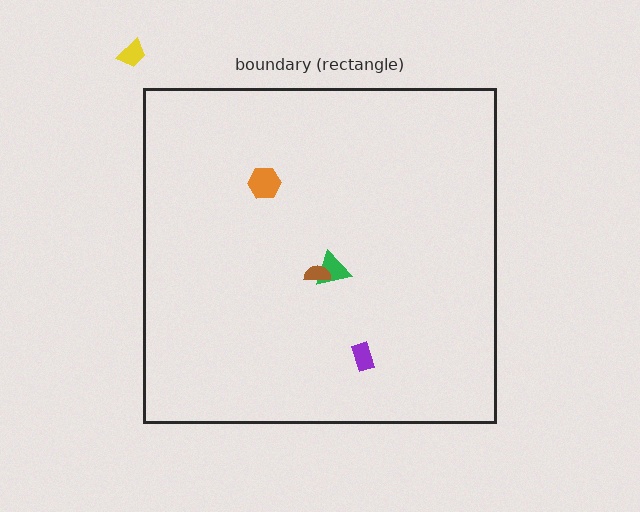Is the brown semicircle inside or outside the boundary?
Inside.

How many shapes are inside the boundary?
4 inside, 1 outside.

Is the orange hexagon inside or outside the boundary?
Inside.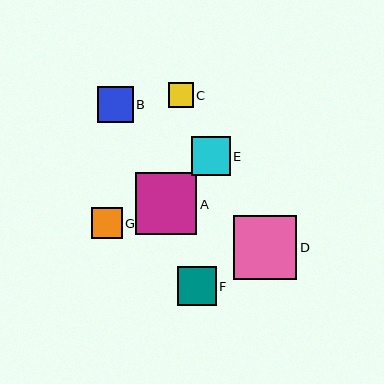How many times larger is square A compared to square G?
Square A is approximately 2.0 times the size of square G.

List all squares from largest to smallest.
From largest to smallest: D, A, F, E, B, G, C.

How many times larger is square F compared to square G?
Square F is approximately 1.3 times the size of square G.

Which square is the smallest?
Square C is the smallest with a size of approximately 25 pixels.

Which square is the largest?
Square D is the largest with a size of approximately 64 pixels.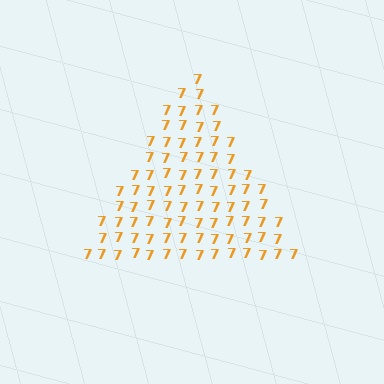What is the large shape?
The large shape is a triangle.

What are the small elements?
The small elements are digit 7's.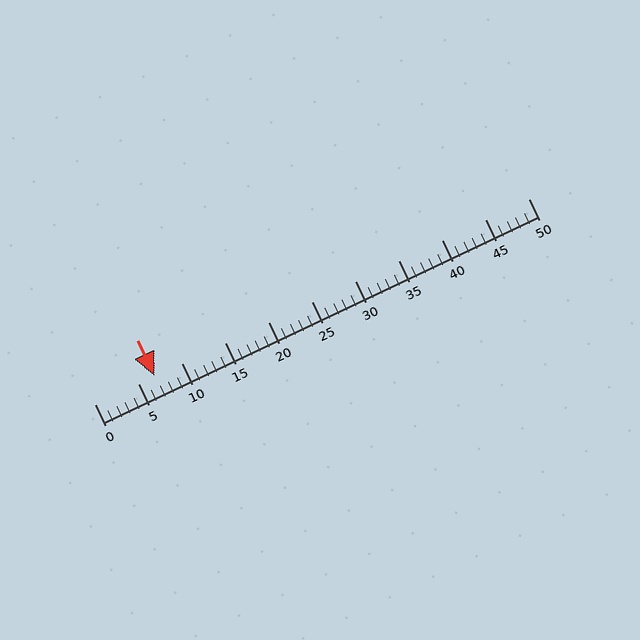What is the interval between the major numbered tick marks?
The major tick marks are spaced 5 units apart.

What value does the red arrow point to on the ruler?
The red arrow points to approximately 7.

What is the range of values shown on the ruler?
The ruler shows values from 0 to 50.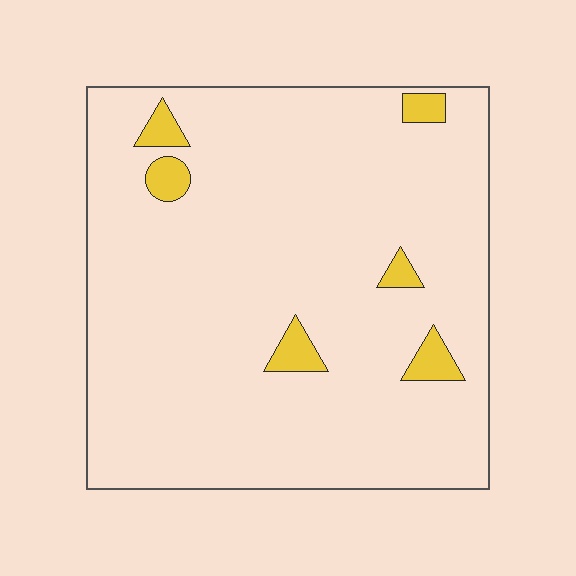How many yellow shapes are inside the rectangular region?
6.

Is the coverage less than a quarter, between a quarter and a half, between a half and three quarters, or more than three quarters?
Less than a quarter.